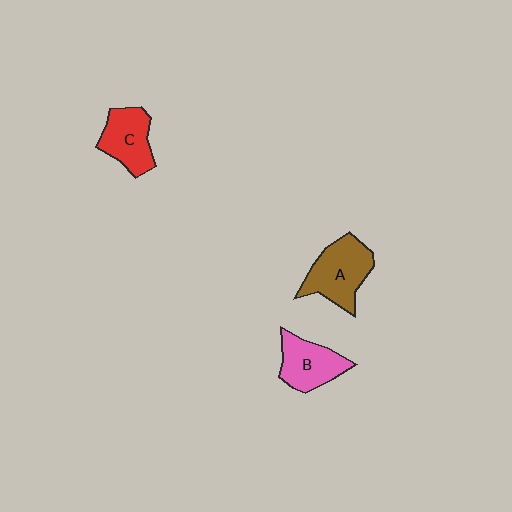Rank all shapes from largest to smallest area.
From largest to smallest: A (brown), B (pink), C (red).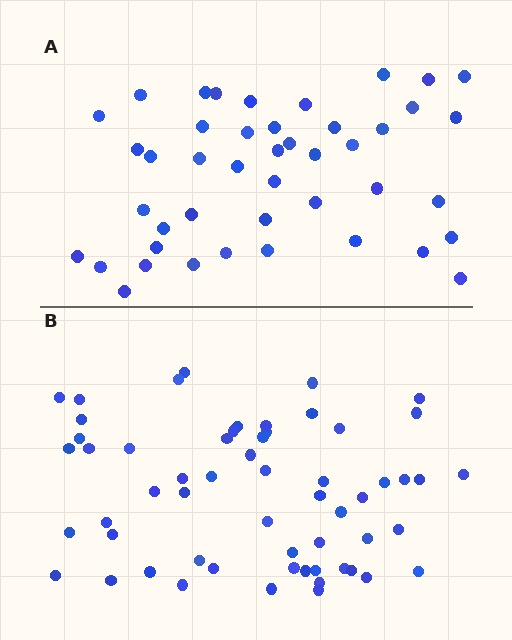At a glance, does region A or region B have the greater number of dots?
Region B (the bottom region) has more dots.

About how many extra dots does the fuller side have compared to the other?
Region B has approximately 15 more dots than region A.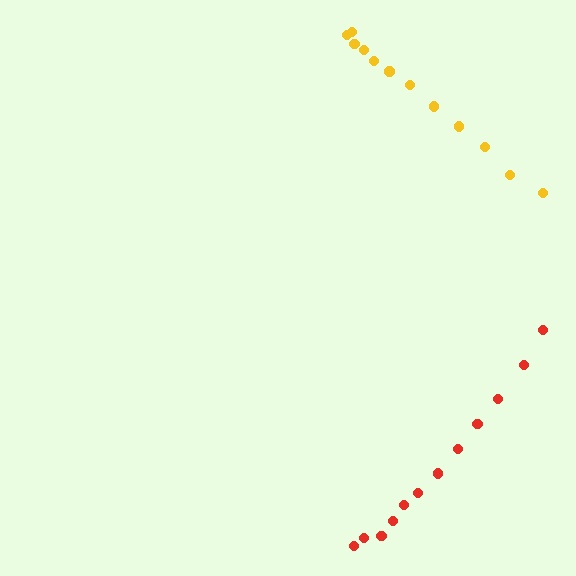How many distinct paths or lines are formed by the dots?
There are 2 distinct paths.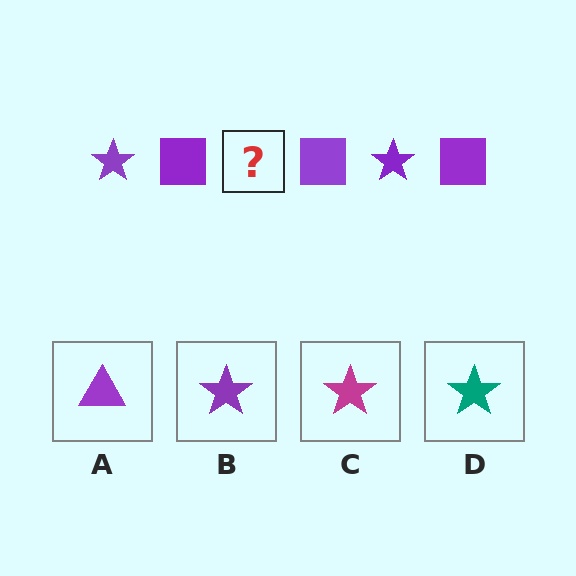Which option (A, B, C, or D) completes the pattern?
B.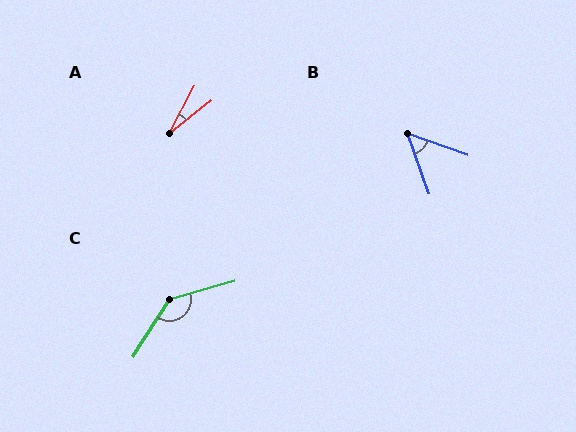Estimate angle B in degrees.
Approximately 51 degrees.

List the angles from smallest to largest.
A (24°), B (51°), C (137°).